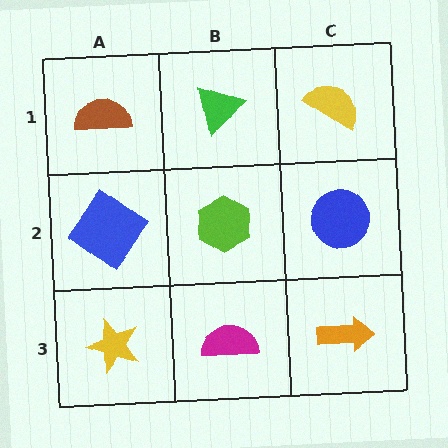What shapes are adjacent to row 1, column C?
A blue circle (row 2, column C), a green triangle (row 1, column B).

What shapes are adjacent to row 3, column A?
A blue diamond (row 2, column A), a magenta semicircle (row 3, column B).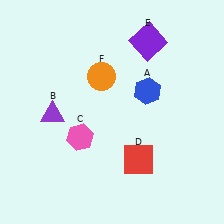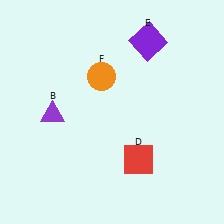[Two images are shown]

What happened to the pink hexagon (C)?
The pink hexagon (C) was removed in Image 2. It was in the bottom-left area of Image 1.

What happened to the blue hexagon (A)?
The blue hexagon (A) was removed in Image 2. It was in the top-right area of Image 1.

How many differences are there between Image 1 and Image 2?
There are 2 differences between the two images.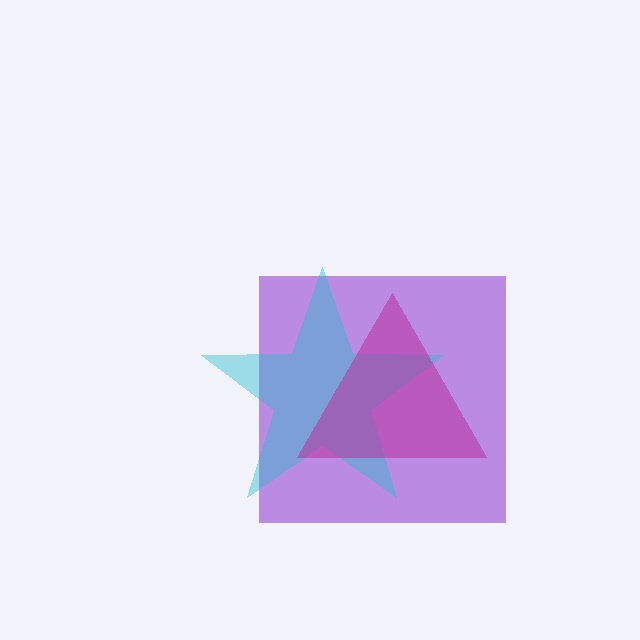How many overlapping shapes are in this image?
There are 3 overlapping shapes in the image.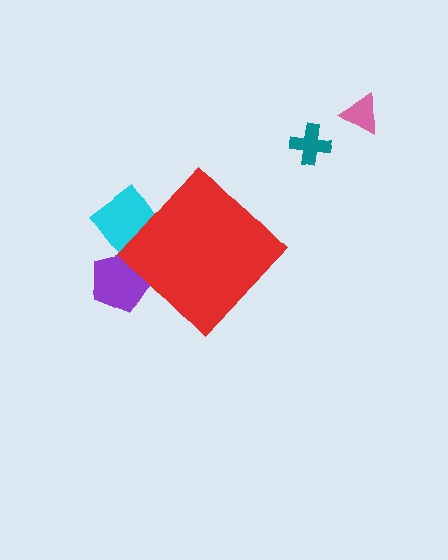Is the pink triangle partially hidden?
No, the pink triangle is fully visible.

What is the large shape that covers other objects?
A red diamond.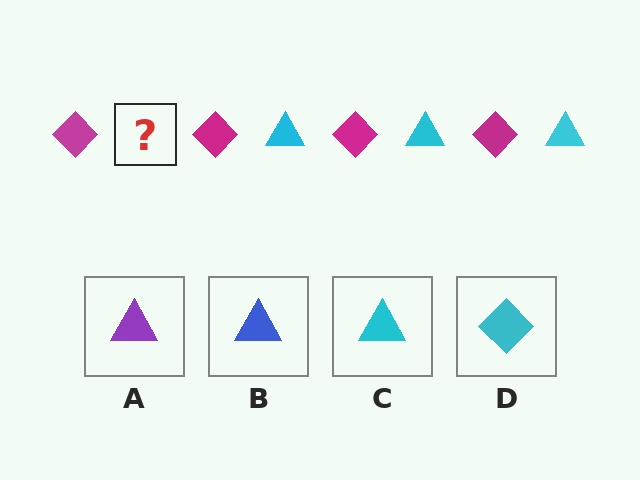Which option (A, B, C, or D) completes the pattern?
C.